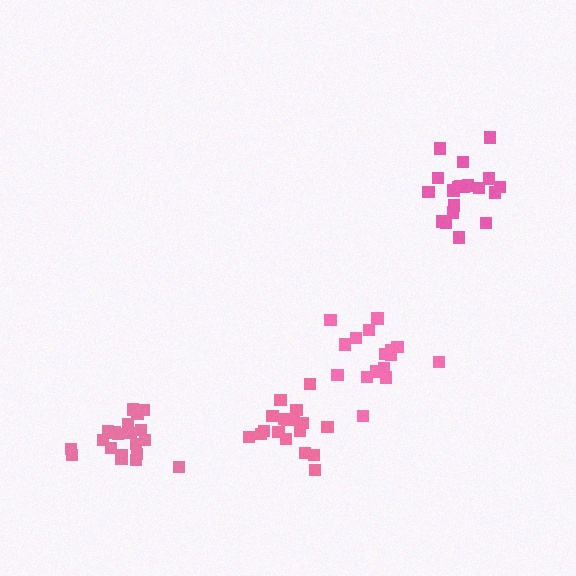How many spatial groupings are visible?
There are 4 spatial groupings.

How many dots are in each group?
Group 1: 16 dots, Group 2: 18 dots, Group 3: 20 dots, Group 4: 20 dots (74 total).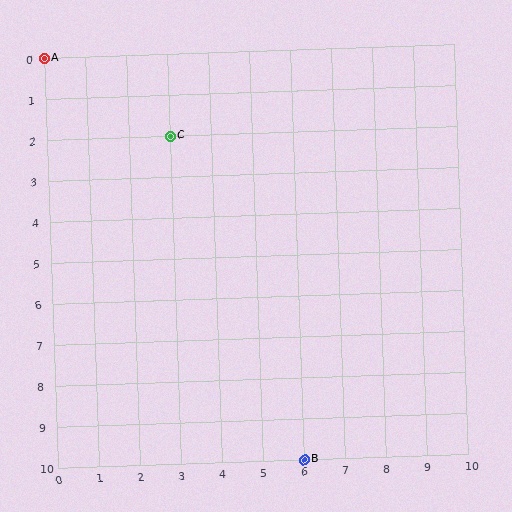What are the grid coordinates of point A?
Point A is at grid coordinates (0, 0).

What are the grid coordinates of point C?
Point C is at grid coordinates (3, 2).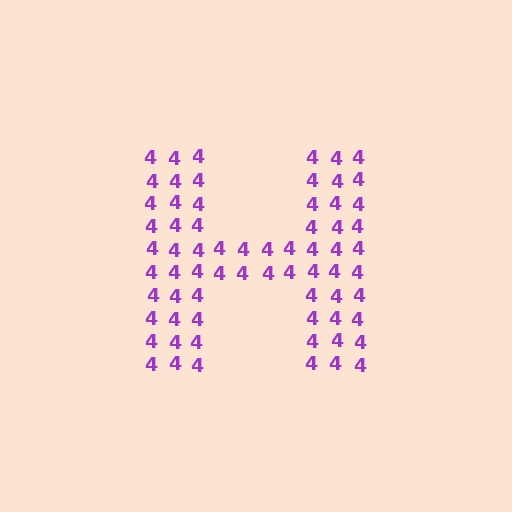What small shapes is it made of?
It is made of small digit 4's.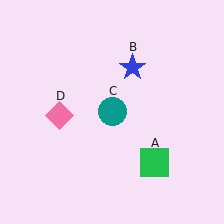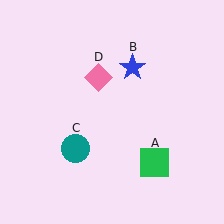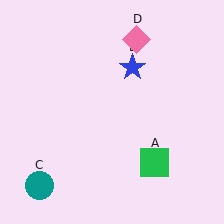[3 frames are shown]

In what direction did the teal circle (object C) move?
The teal circle (object C) moved down and to the left.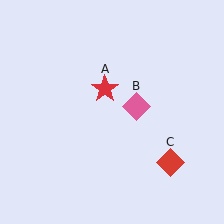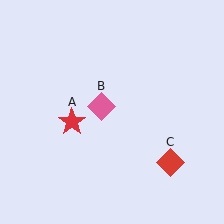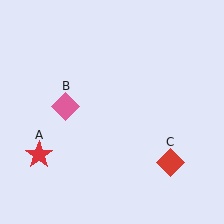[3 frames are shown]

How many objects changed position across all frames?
2 objects changed position: red star (object A), pink diamond (object B).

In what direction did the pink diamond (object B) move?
The pink diamond (object B) moved left.